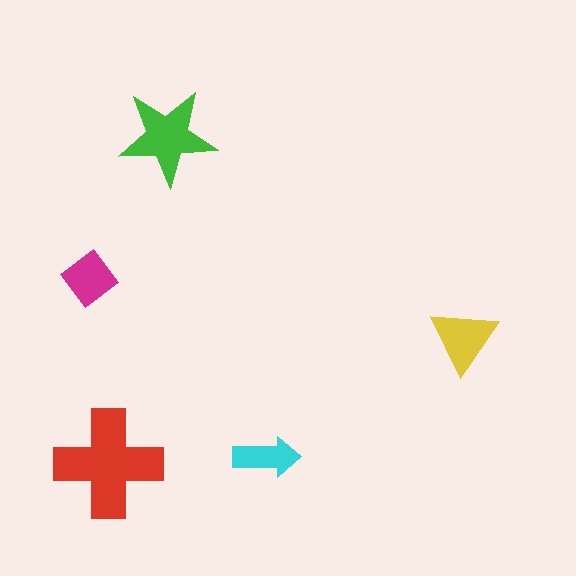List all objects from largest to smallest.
The red cross, the green star, the yellow triangle, the magenta diamond, the cyan arrow.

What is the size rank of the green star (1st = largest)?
2nd.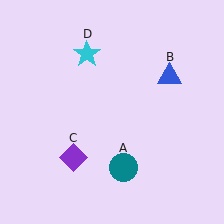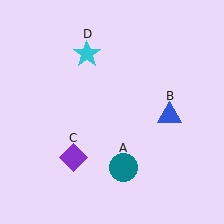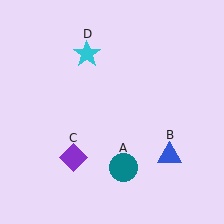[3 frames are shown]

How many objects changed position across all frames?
1 object changed position: blue triangle (object B).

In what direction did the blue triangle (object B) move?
The blue triangle (object B) moved down.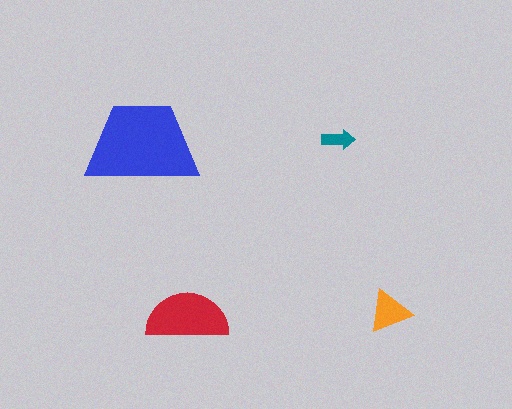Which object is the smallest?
The teal arrow.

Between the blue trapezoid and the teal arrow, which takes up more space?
The blue trapezoid.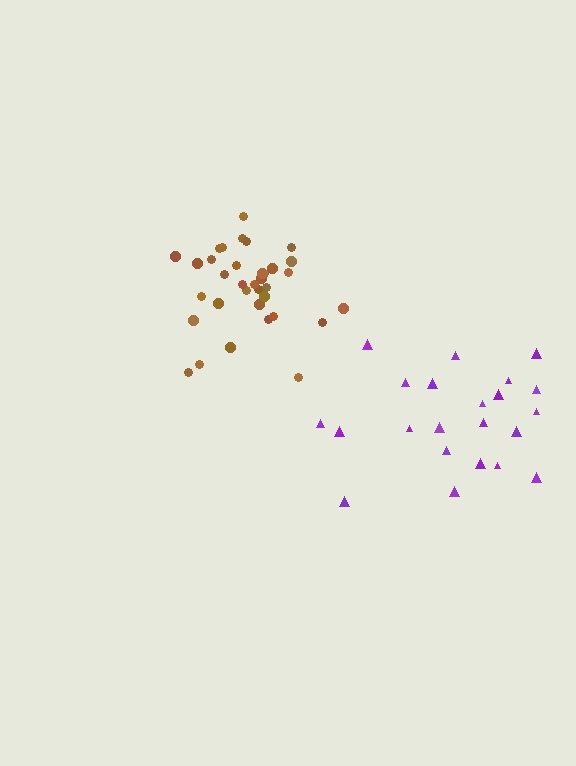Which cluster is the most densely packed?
Brown.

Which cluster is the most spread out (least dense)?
Purple.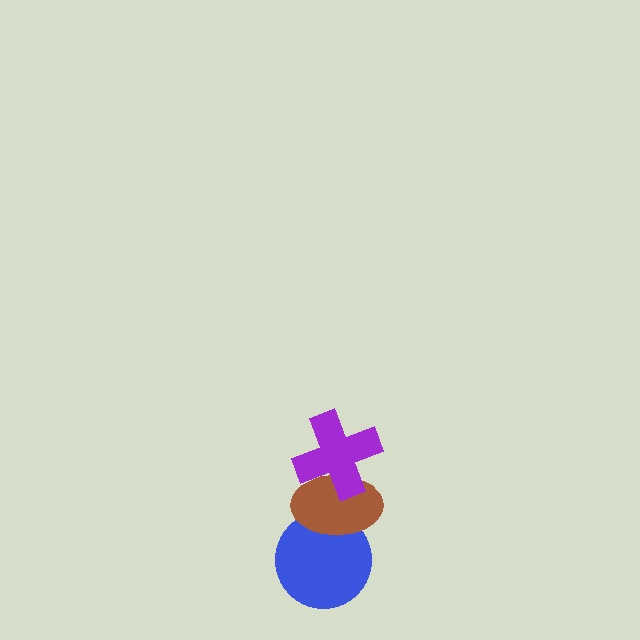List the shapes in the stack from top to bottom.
From top to bottom: the purple cross, the brown ellipse, the blue circle.